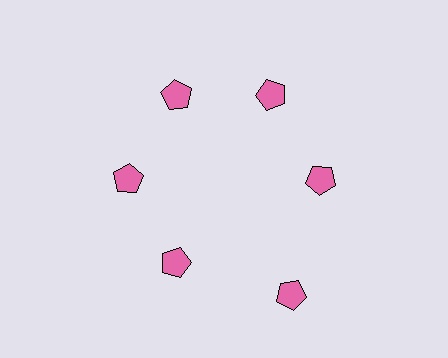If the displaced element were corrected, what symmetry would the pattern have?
It would have 6-fold rotational symmetry — the pattern would map onto itself every 60 degrees.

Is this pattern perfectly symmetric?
No. The 6 pink pentagons are arranged in a ring, but one element near the 5 o'clock position is pushed outward from the center, breaking the 6-fold rotational symmetry.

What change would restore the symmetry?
The symmetry would be restored by moving it inward, back onto the ring so that all 6 pentagons sit at equal angles and equal distance from the center.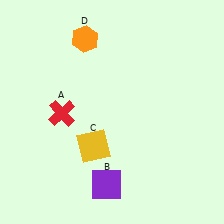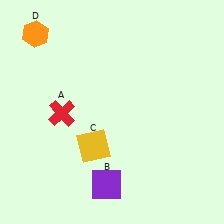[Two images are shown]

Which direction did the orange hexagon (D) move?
The orange hexagon (D) moved left.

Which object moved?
The orange hexagon (D) moved left.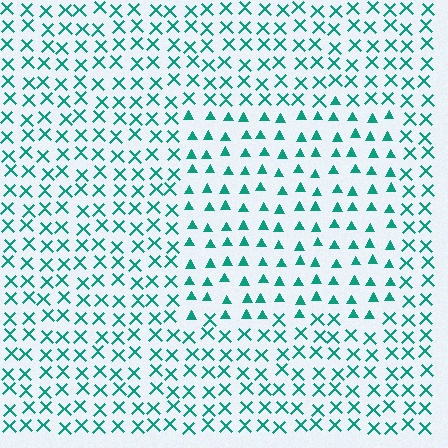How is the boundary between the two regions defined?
The boundary is defined by a change in element shape: triangles inside vs. X marks outside. All elements share the same color and spacing.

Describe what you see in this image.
The image is filled with small teal elements arranged in a uniform grid. A rectangle-shaped region contains triangles, while the surrounding area contains X marks. The boundary is defined purely by the change in element shape.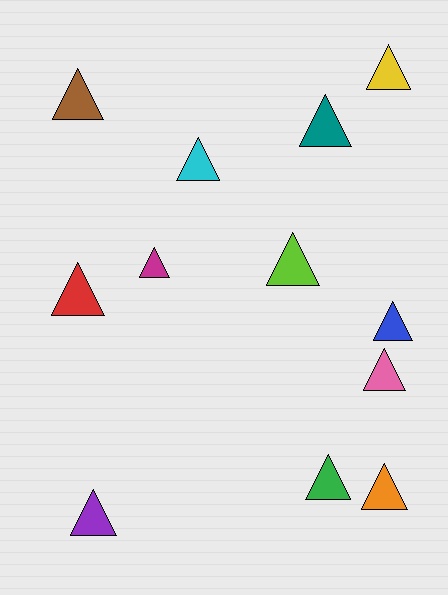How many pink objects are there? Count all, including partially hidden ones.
There is 1 pink object.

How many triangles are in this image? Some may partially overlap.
There are 12 triangles.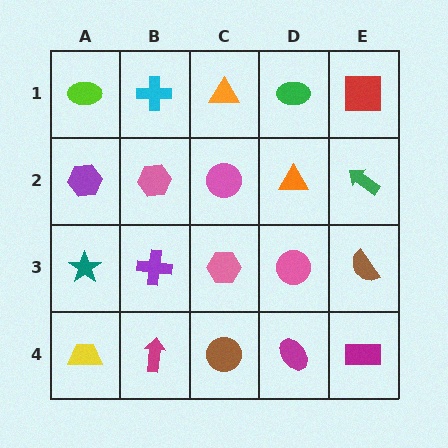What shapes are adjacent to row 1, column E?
A green arrow (row 2, column E), a green ellipse (row 1, column D).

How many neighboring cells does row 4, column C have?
3.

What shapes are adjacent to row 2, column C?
An orange triangle (row 1, column C), a pink hexagon (row 3, column C), a pink hexagon (row 2, column B), an orange triangle (row 2, column D).